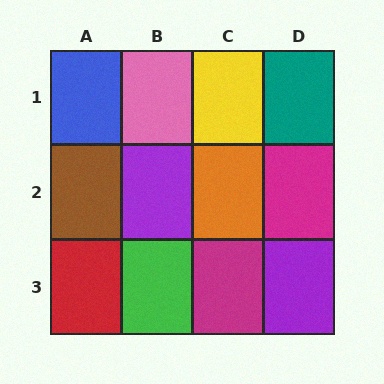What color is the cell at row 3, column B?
Green.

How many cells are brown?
1 cell is brown.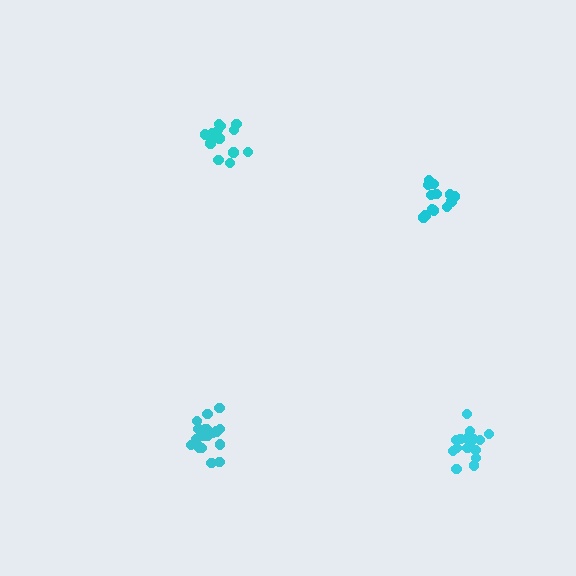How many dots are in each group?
Group 1: 18 dots, Group 2: 13 dots, Group 3: 16 dots, Group 4: 13 dots (60 total).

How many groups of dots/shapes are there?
There are 4 groups.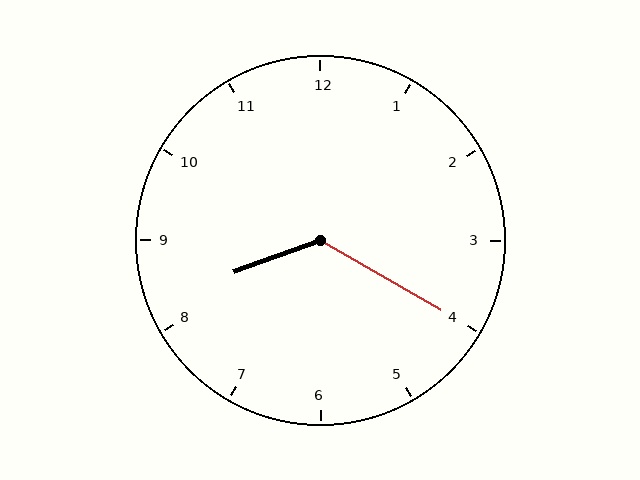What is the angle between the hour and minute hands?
Approximately 130 degrees.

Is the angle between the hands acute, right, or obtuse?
It is obtuse.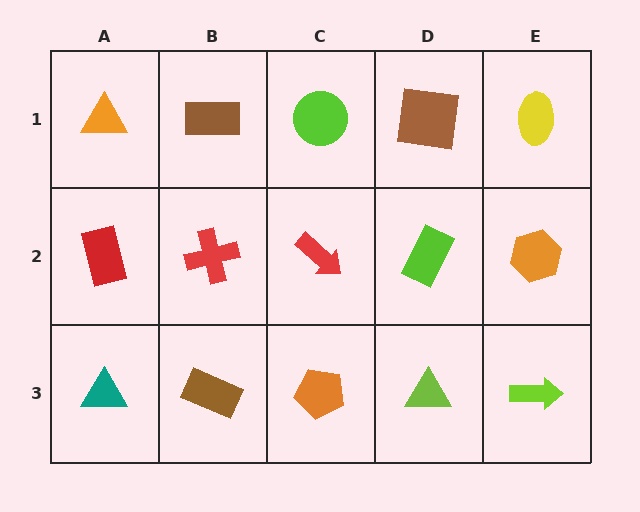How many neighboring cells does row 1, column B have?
3.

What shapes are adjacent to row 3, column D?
A lime rectangle (row 2, column D), an orange pentagon (row 3, column C), a lime arrow (row 3, column E).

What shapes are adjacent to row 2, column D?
A brown square (row 1, column D), a lime triangle (row 3, column D), a red arrow (row 2, column C), an orange hexagon (row 2, column E).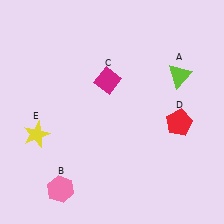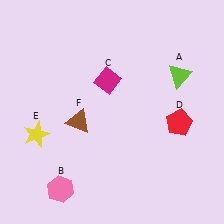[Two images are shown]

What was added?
A brown triangle (F) was added in Image 2.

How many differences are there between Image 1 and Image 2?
There is 1 difference between the two images.